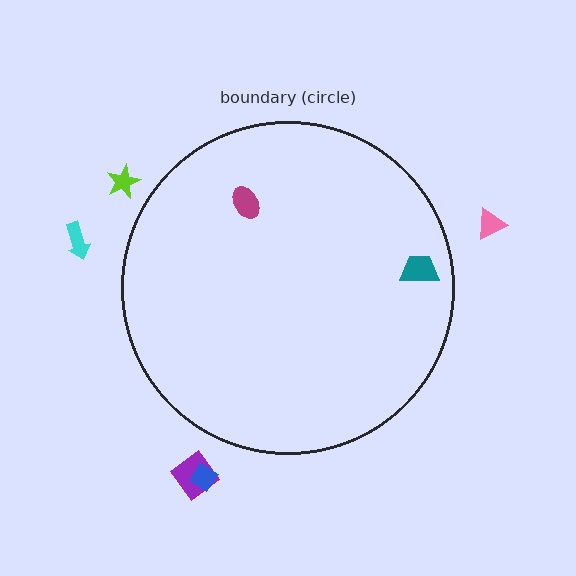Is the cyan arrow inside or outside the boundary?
Outside.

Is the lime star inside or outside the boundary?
Outside.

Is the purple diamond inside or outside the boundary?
Outside.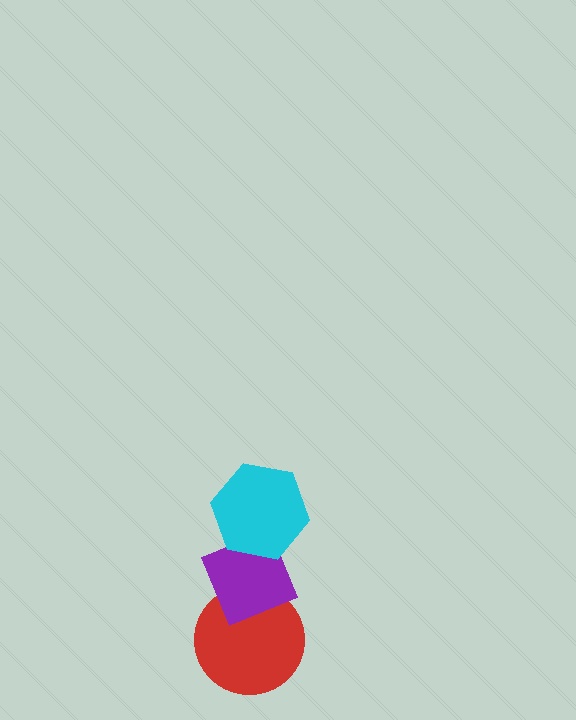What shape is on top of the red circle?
The purple diamond is on top of the red circle.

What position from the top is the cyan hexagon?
The cyan hexagon is 1st from the top.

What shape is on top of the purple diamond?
The cyan hexagon is on top of the purple diamond.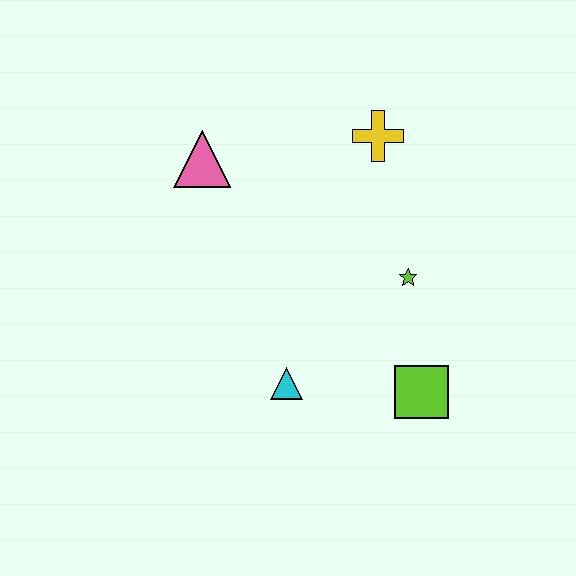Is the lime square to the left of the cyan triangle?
No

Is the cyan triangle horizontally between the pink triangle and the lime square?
Yes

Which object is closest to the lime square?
The lime star is closest to the lime square.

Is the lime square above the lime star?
No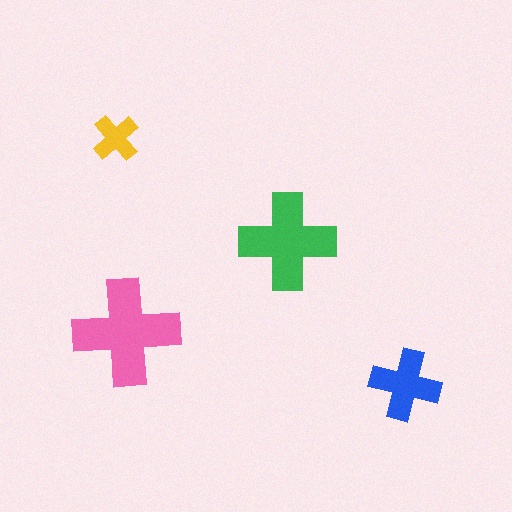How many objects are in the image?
There are 4 objects in the image.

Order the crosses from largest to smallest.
the pink one, the green one, the blue one, the yellow one.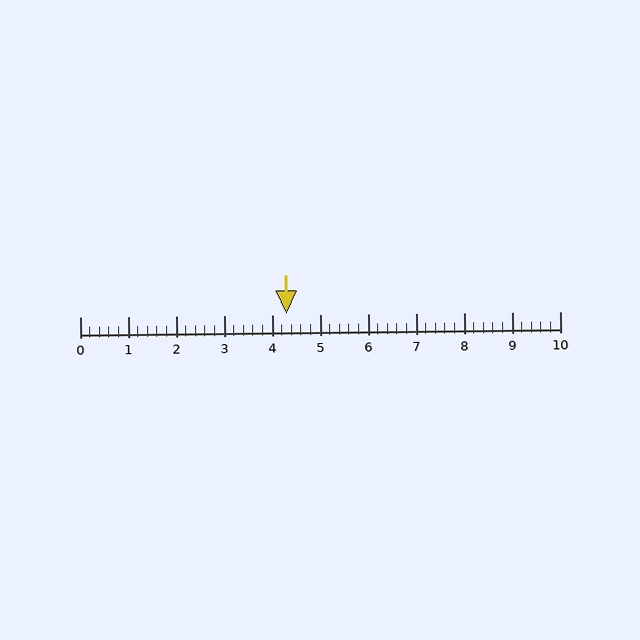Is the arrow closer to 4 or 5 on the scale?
The arrow is closer to 4.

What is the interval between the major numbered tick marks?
The major tick marks are spaced 1 units apart.